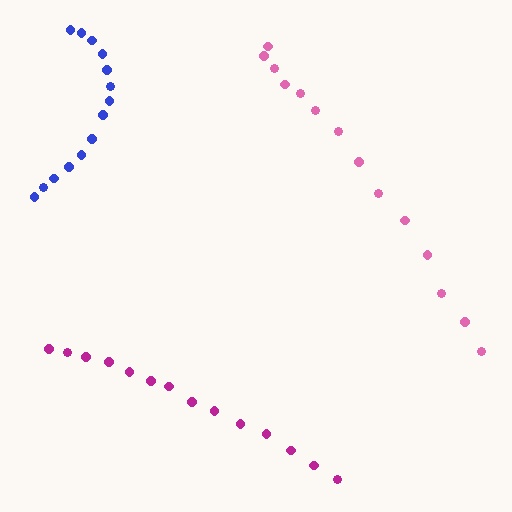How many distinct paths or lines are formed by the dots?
There are 3 distinct paths.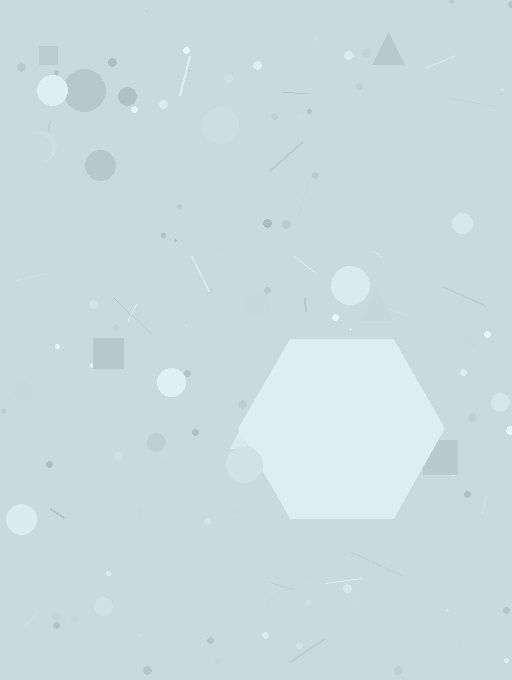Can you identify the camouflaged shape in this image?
The camouflaged shape is a hexagon.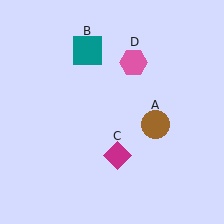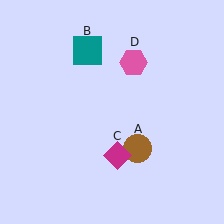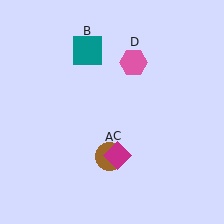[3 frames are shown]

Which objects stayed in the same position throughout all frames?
Teal square (object B) and magenta diamond (object C) and pink hexagon (object D) remained stationary.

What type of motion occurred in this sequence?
The brown circle (object A) rotated clockwise around the center of the scene.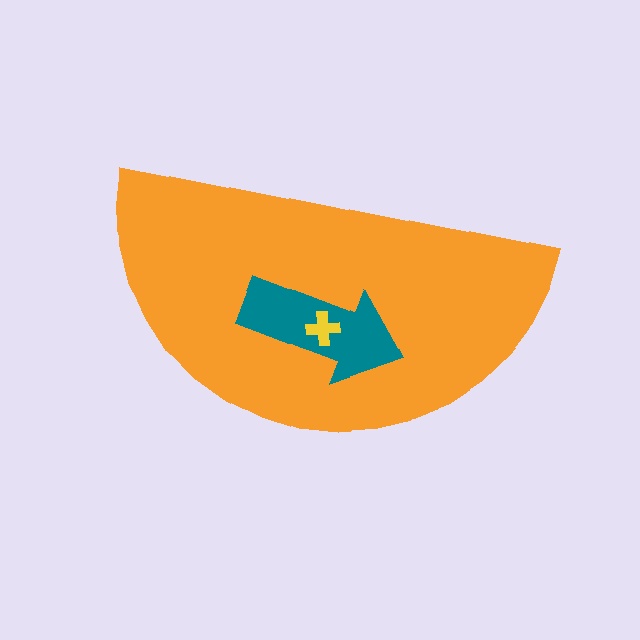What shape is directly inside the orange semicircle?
The teal arrow.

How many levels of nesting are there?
3.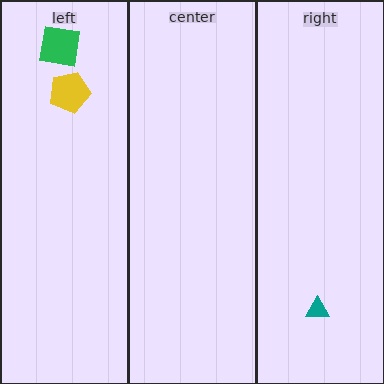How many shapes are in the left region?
2.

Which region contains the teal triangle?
The right region.